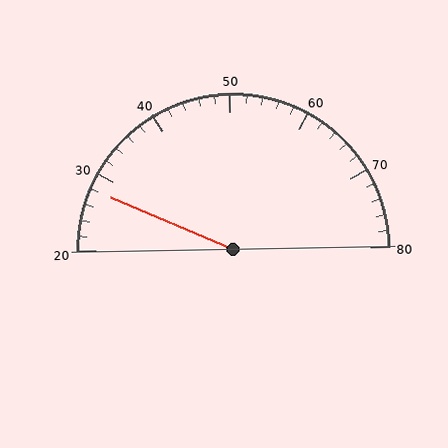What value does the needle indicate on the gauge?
The needle indicates approximately 28.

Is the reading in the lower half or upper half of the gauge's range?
The reading is in the lower half of the range (20 to 80).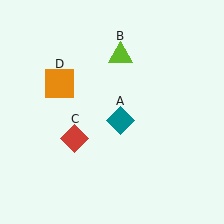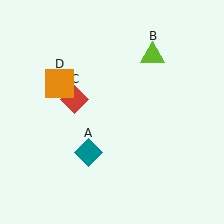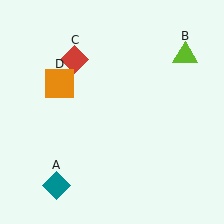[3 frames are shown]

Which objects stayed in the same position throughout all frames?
Orange square (object D) remained stationary.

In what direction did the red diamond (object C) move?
The red diamond (object C) moved up.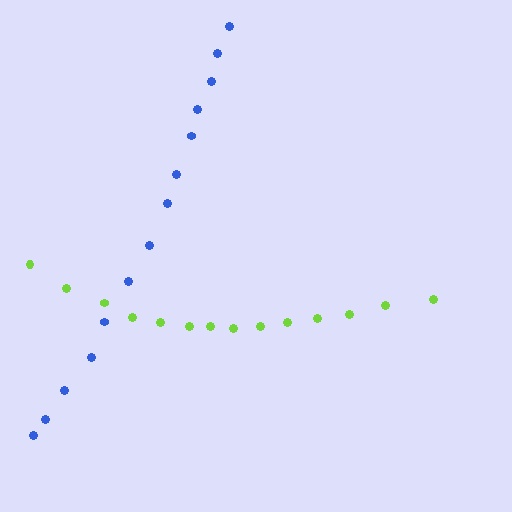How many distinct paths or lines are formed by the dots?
There are 2 distinct paths.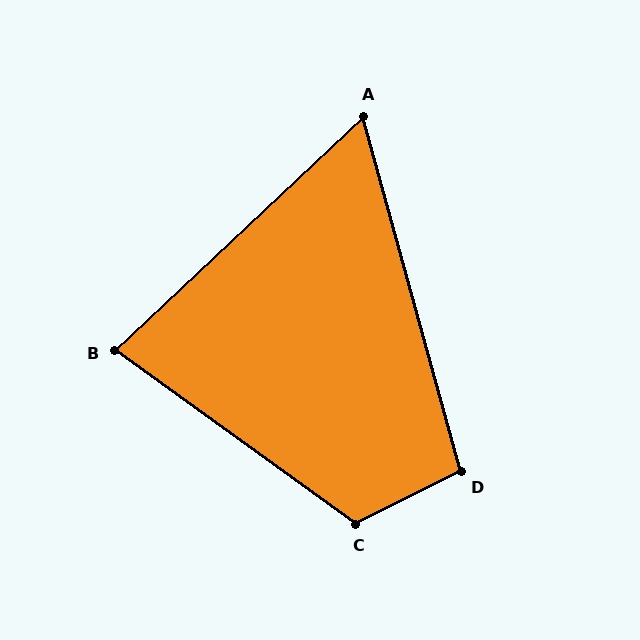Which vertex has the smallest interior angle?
A, at approximately 62 degrees.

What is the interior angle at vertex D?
Approximately 101 degrees (obtuse).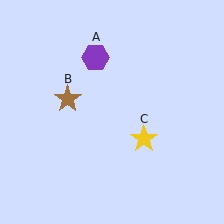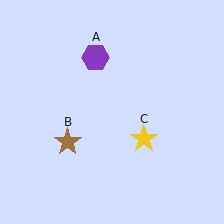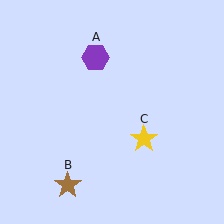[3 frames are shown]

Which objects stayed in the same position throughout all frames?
Purple hexagon (object A) and yellow star (object C) remained stationary.